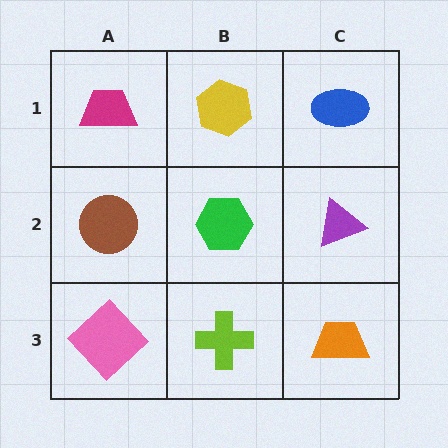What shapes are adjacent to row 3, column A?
A brown circle (row 2, column A), a lime cross (row 3, column B).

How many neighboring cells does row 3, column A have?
2.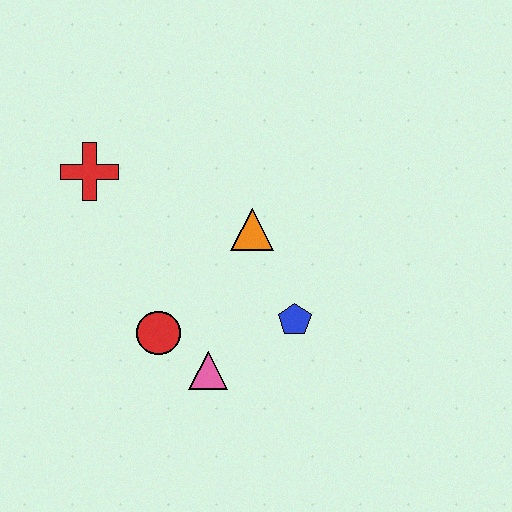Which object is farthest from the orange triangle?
The red cross is farthest from the orange triangle.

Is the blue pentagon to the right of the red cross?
Yes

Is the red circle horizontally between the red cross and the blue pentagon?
Yes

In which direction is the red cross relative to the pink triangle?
The red cross is above the pink triangle.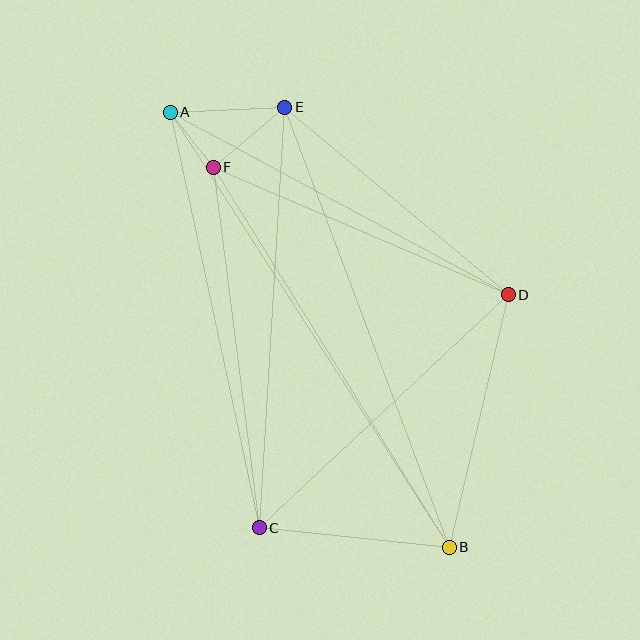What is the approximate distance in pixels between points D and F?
The distance between D and F is approximately 321 pixels.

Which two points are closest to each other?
Points A and F are closest to each other.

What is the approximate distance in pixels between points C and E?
The distance between C and E is approximately 421 pixels.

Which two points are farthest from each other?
Points A and B are farthest from each other.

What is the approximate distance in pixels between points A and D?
The distance between A and D is approximately 384 pixels.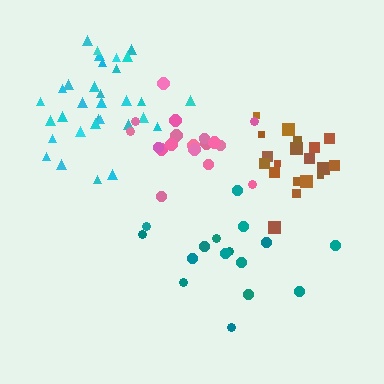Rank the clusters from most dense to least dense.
brown, cyan, pink, teal.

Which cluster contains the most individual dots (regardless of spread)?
Cyan (32).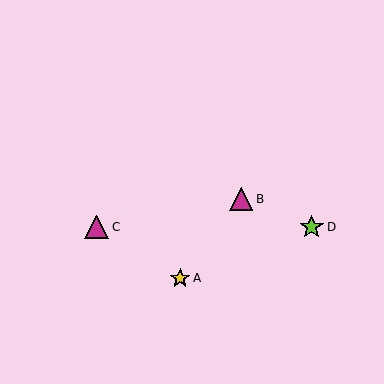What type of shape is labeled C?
Shape C is a magenta triangle.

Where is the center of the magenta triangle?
The center of the magenta triangle is at (241, 199).